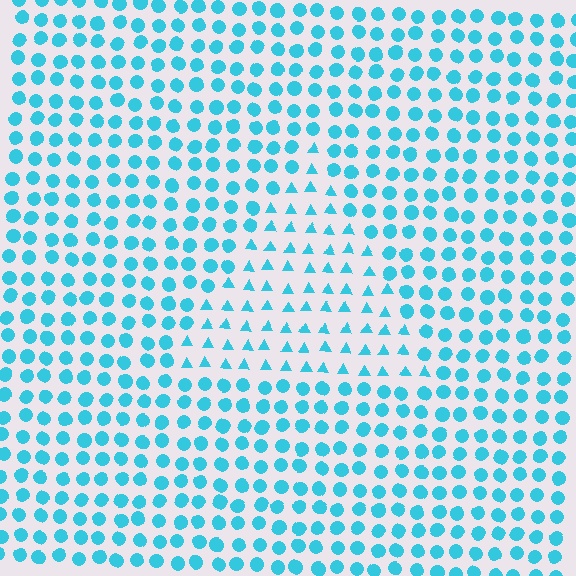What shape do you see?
I see a triangle.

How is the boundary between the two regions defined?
The boundary is defined by a change in element shape: triangles inside vs. circles outside. All elements share the same color and spacing.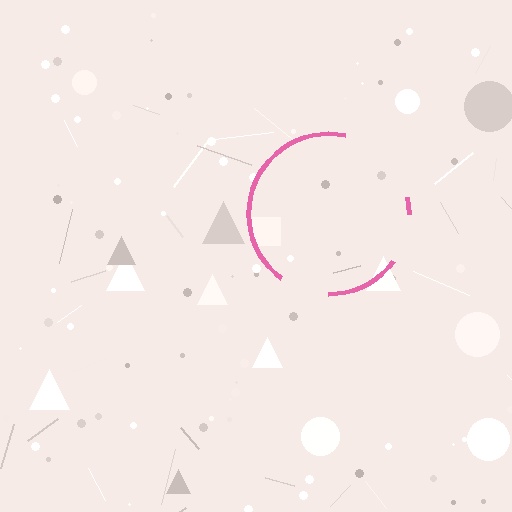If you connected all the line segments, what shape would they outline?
They would outline a circle.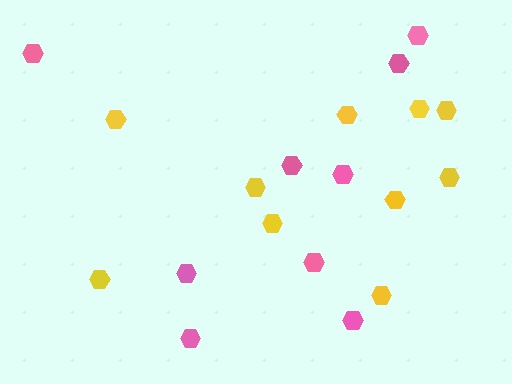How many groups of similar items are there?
There are 2 groups: one group of pink hexagons (9) and one group of yellow hexagons (10).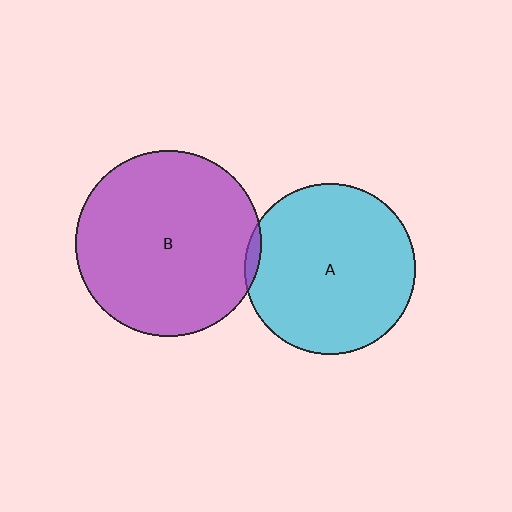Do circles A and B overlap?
Yes.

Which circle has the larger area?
Circle B (purple).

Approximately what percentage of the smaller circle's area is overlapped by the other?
Approximately 5%.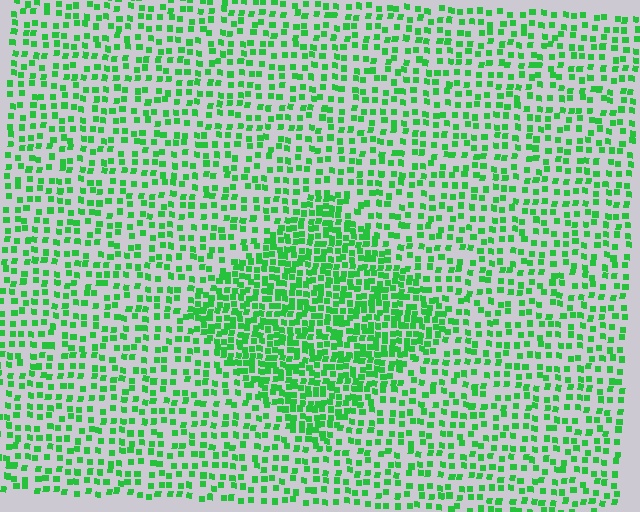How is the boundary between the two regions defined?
The boundary is defined by a change in element density (approximately 2.0x ratio). All elements are the same color, size, and shape.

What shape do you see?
I see a diamond.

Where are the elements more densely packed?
The elements are more densely packed inside the diamond boundary.